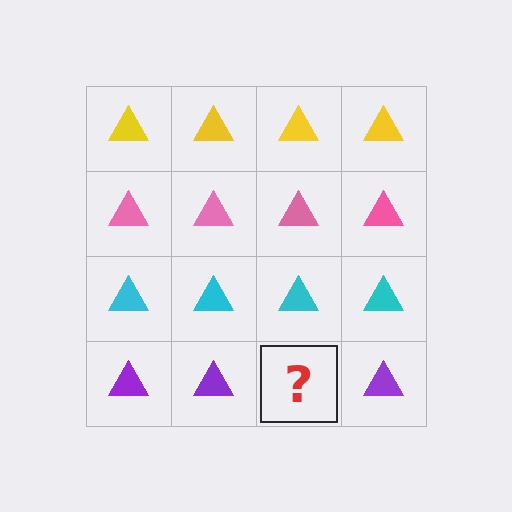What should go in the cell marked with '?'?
The missing cell should contain a purple triangle.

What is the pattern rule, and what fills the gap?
The rule is that each row has a consistent color. The gap should be filled with a purple triangle.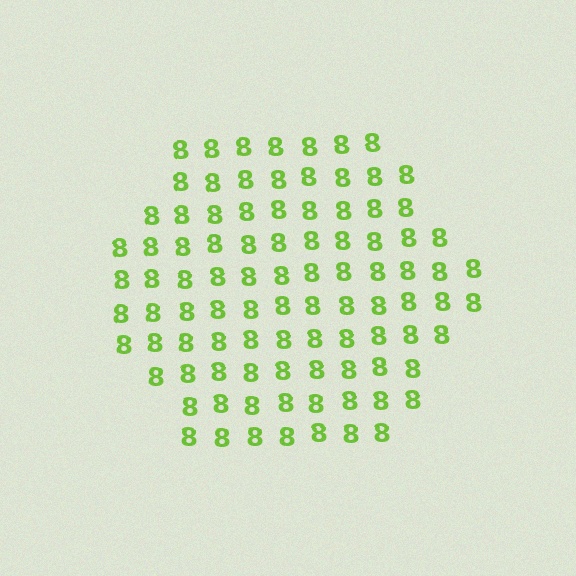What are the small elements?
The small elements are digit 8's.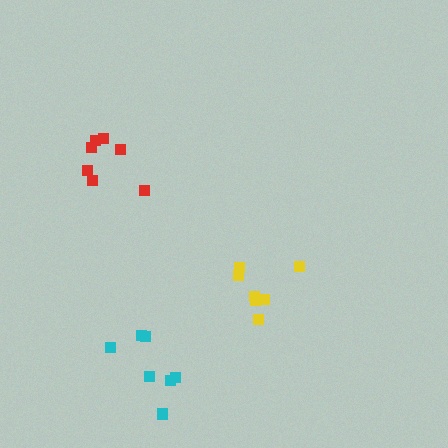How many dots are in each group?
Group 1: 7 dots, Group 2: 7 dots, Group 3: 7 dots (21 total).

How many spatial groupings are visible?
There are 3 spatial groupings.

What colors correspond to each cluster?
The clusters are colored: yellow, red, cyan.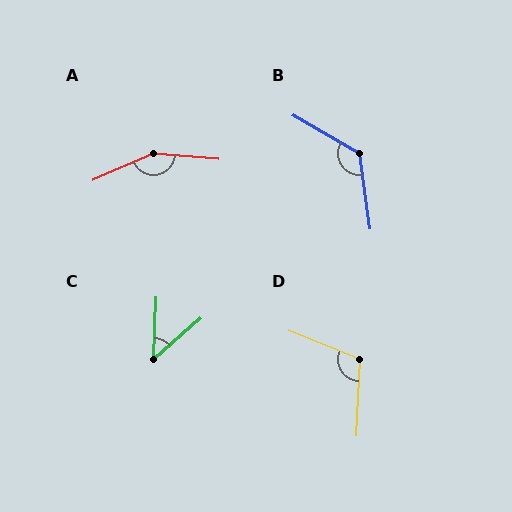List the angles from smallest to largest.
C (47°), D (110°), B (128°), A (152°).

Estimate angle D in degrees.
Approximately 110 degrees.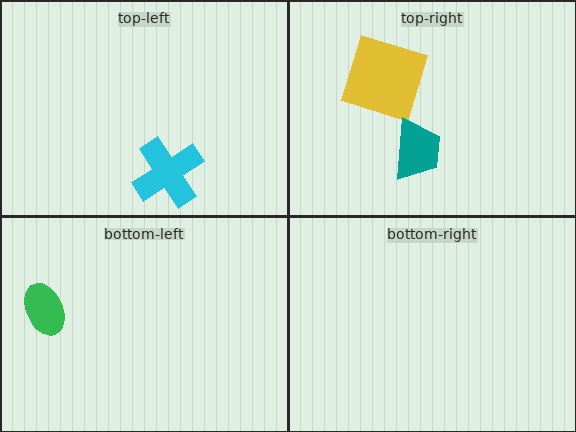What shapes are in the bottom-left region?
The green ellipse.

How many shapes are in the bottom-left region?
1.